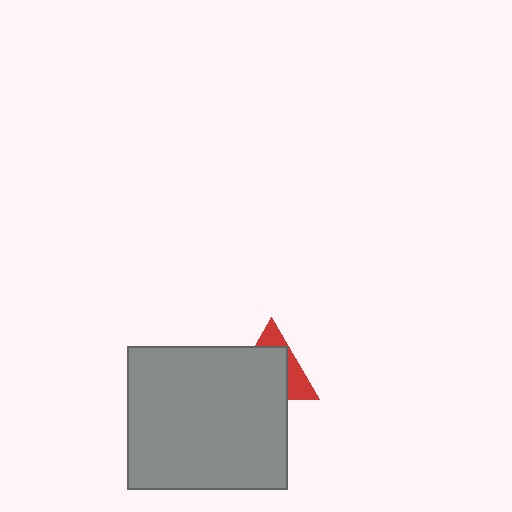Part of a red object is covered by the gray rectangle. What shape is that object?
It is a triangle.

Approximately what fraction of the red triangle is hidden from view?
Roughly 65% of the red triangle is hidden behind the gray rectangle.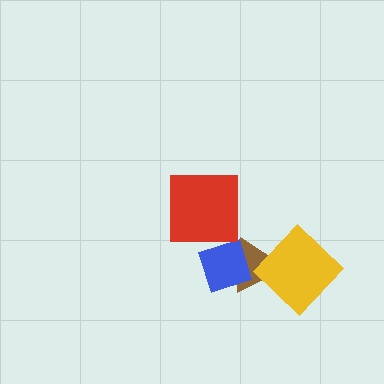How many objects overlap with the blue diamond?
1 object overlaps with the blue diamond.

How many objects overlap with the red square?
0 objects overlap with the red square.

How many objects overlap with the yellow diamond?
1 object overlaps with the yellow diamond.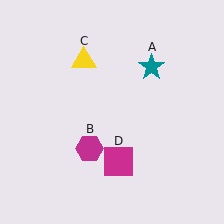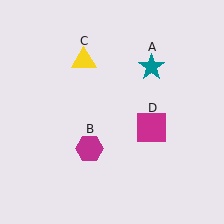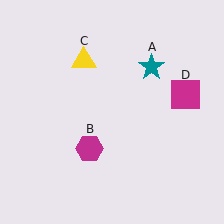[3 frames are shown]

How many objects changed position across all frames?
1 object changed position: magenta square (object D).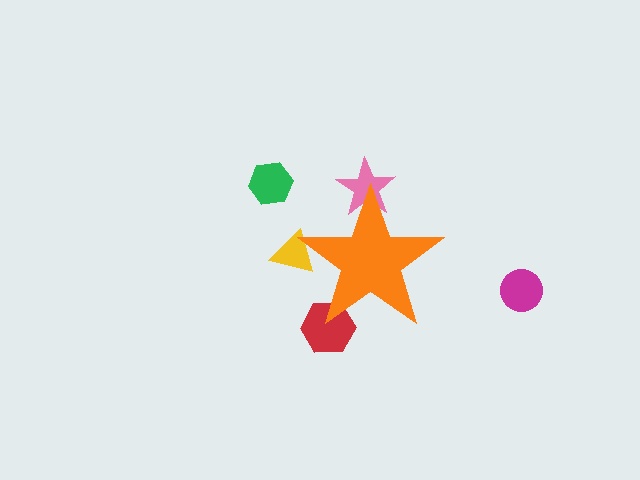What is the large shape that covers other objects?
An orange star.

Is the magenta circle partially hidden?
No, the magenta circle is fully visible.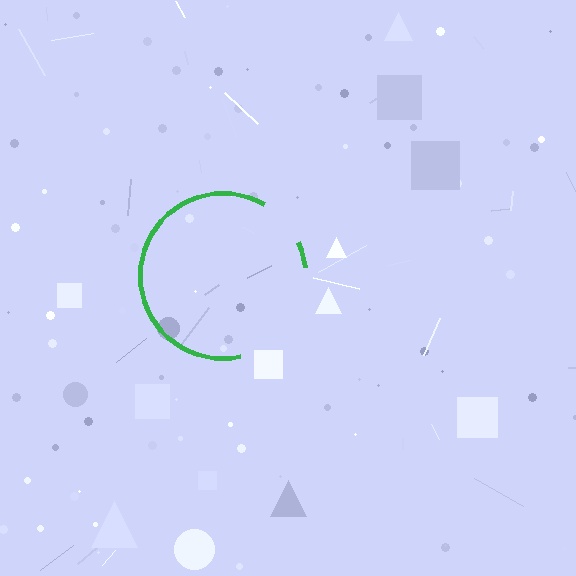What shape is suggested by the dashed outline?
The dashed outline suggests a circle.